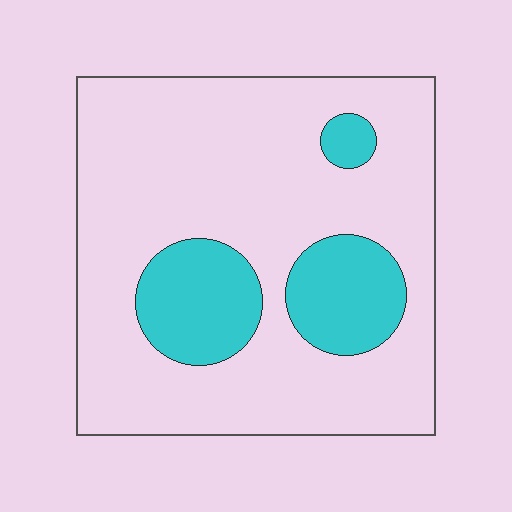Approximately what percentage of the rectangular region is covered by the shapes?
Approximately 20%.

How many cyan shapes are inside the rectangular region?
3.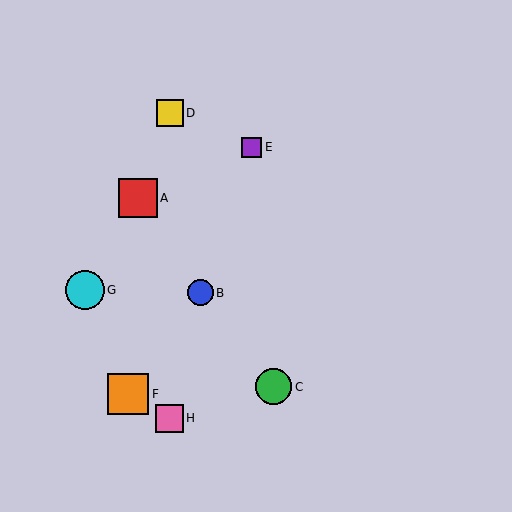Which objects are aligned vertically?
Objects D, H are aligned vertically.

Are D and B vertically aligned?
No, D is at x≈170 and B is at x≈200.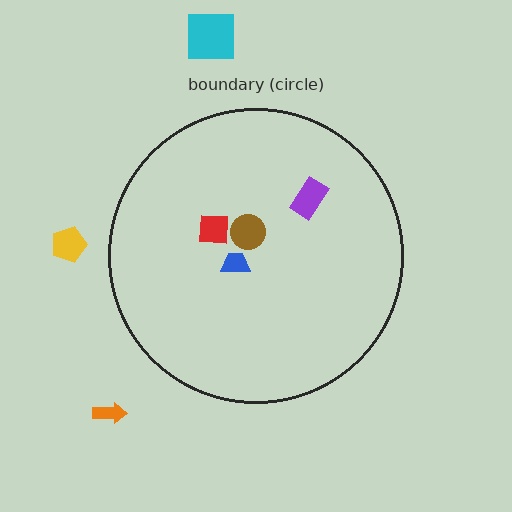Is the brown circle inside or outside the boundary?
Inside.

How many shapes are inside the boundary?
4 inside, 3 outside.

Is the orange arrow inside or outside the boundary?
Outside.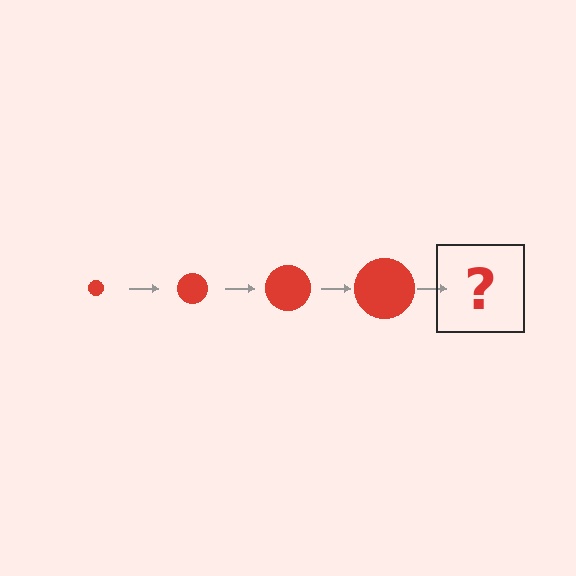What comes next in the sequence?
The next element should be a red circle, larger than the previous one.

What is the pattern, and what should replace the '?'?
The pattern is that the circle gets progressively larger each step. The '?' should be a red circle, larger than the previous one.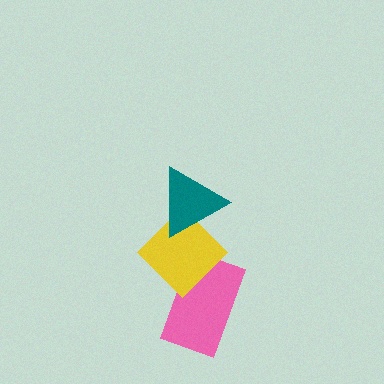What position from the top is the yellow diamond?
The yellow diamond is 2nd from the top.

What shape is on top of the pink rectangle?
The yellow diamond is on top of the pink rectangle.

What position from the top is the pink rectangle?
The pink rectangle is 3rd from the top.